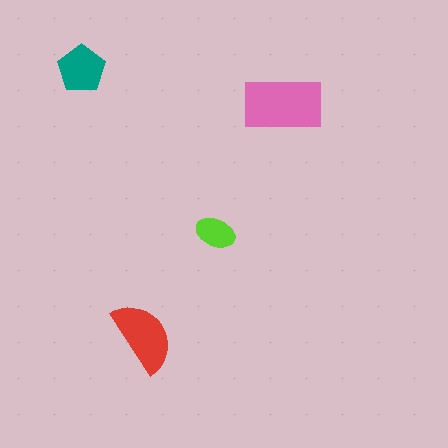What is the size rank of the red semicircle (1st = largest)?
2nd.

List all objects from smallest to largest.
The lime ellipse, the teal pentagon, the red semicircle, the pink rectangle.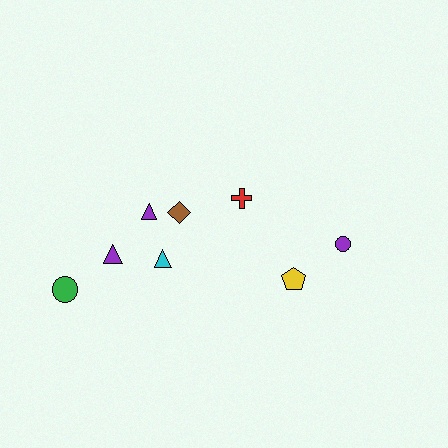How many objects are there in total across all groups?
There are 8 objects.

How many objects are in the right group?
There are 3 objects.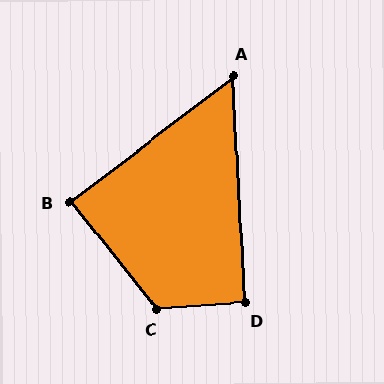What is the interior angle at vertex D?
Approximately 92 degrees (approximately right).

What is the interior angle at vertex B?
Approximately 88 degrees (approximately right).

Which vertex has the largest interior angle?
C, at approximately 124 degrees.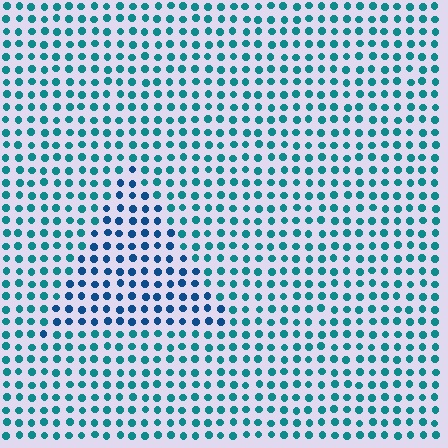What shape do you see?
I see a triangle.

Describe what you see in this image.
The image is filled with small teal elements in a uniform arrangement. A triangle-shaped region is visible where the elements are tinted to a slightly different hue, forming a subtle color boundary.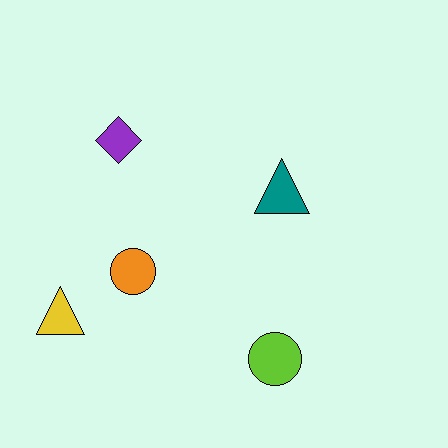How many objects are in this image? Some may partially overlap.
There are 5 objects.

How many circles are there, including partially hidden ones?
There are 2 circles.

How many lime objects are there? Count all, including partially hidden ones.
There is 1 lime object.